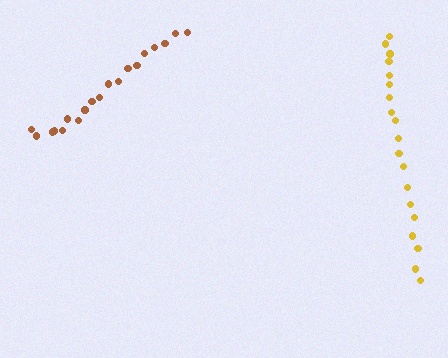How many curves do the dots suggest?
There are 2 distinct paths.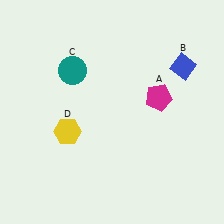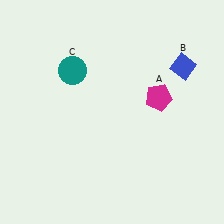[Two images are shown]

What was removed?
The yellow hexagon (D) was removed in Image 2.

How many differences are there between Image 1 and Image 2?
There is 1 difference between the two images.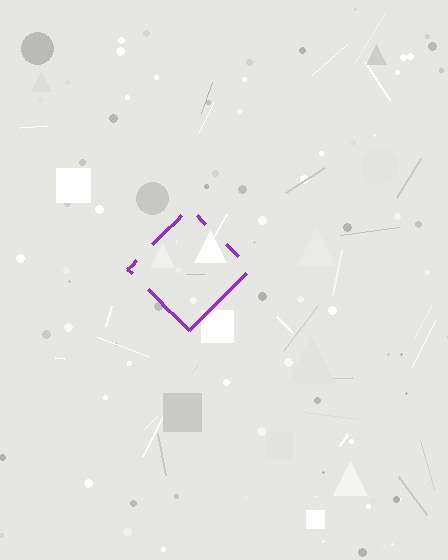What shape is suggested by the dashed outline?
The dashed outline suggests a diamond.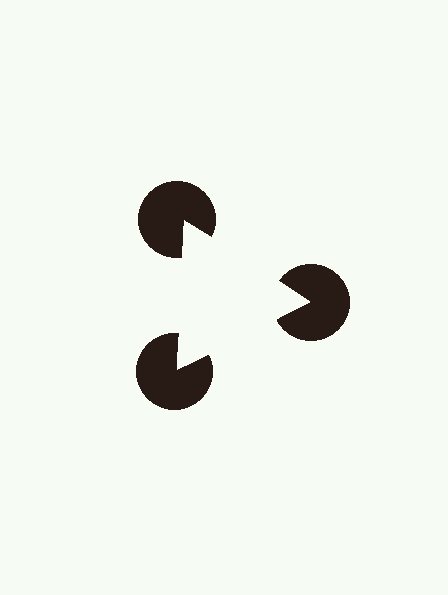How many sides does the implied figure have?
3 sides.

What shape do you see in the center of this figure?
An illusory triangle — its edges are inferred from the aligned wedge cuts in the pac-man discs, not physically drawn.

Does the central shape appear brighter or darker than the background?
It typically appears slightly brighter than the background, even though no actual brightness change is drawn.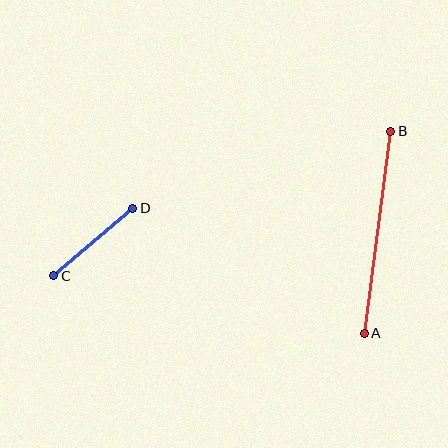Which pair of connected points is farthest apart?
Points A and B are farthest apart.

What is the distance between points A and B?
The distance is approximately 204 pixels.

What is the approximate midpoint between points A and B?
The midpoint is at approximately (377, 232) pixels.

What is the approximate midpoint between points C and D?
The midpoint is at approximately (93, 242) pixels.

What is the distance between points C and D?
The distance is approximately 104 pixels.